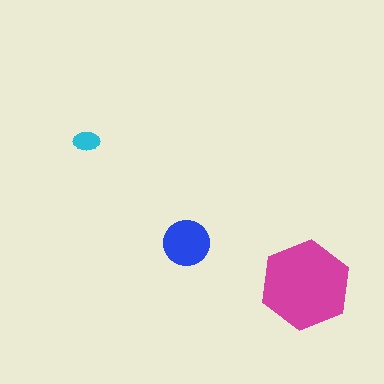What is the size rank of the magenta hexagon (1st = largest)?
1st.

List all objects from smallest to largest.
The cyan ellipse, the blue circle, the magenta hexagon.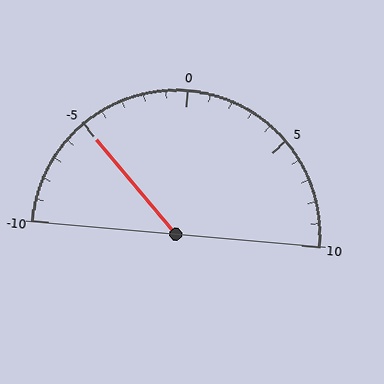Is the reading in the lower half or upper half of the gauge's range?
The reading is in the lower half of the range (-10 to 10).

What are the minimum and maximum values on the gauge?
The gauge ranges from -10 to 10.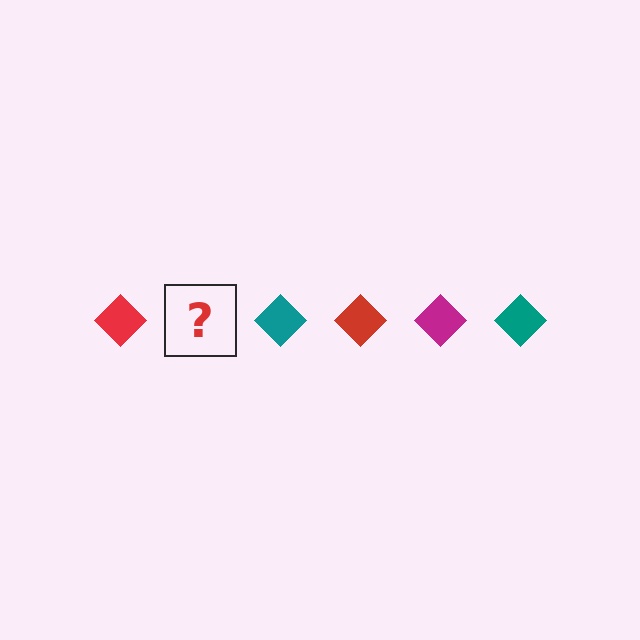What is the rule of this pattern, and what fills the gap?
The rule is that the pattern cycles through red, magenta, teal diamonds. The gap should be filled with a magenta diamond.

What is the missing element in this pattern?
The missing element is a magenta diamond.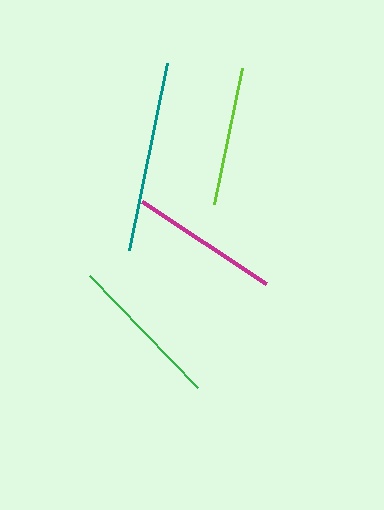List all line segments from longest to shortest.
From longest to shortest: teal, green, magenta, lime.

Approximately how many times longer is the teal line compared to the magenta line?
The teal line is approximately 1.3 times the length of the magenta line.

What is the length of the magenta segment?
The magenta segment is approximately 148 pixels long.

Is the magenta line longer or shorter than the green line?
The green line is longer than the magenta line.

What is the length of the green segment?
The green segment is approximately 156 pixels long.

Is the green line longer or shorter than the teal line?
The teal line is longer than the green line.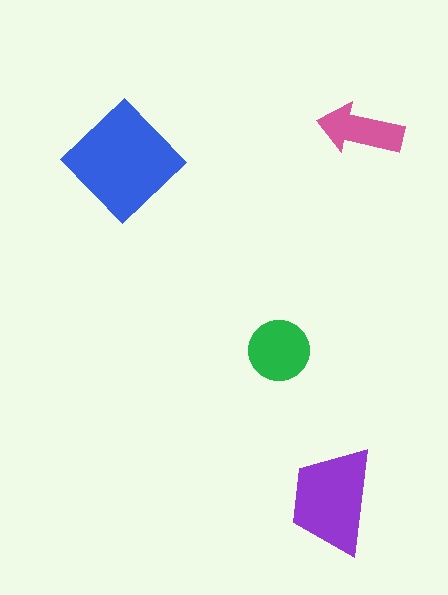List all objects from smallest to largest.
The pink arrow, the green circle, the purple trapezoid, the blue diamond.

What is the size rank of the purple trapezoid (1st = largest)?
2nd.